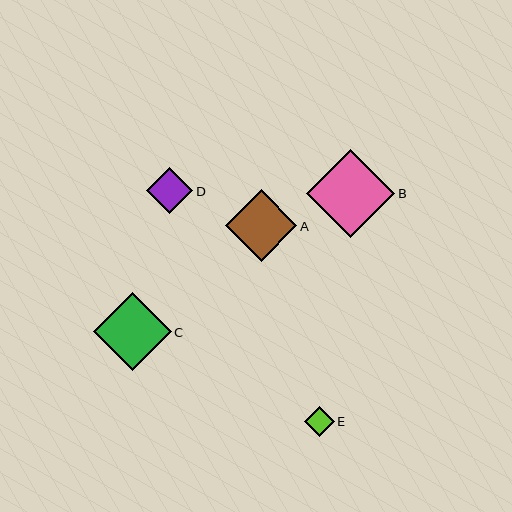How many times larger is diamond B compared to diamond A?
Diamond B is approximately 1.2 times the size of diamond A.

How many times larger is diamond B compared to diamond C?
Diamond B is approximately 1.1 times the size of diamond C.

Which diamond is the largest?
Diamond B is the largest with a size of approximately 88 pixels.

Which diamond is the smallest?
Diamond E is the smallest with a size of approximately 30 pixels.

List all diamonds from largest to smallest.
From largest to smallest: B, C, A, D, E.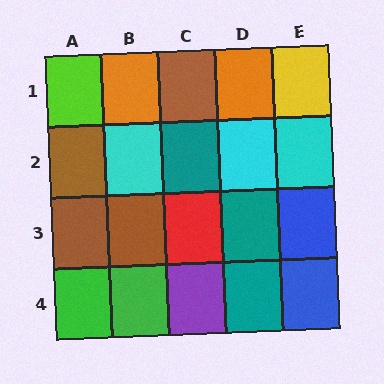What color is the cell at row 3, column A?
Brown.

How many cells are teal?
3 cells are teal.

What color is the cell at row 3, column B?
Brown.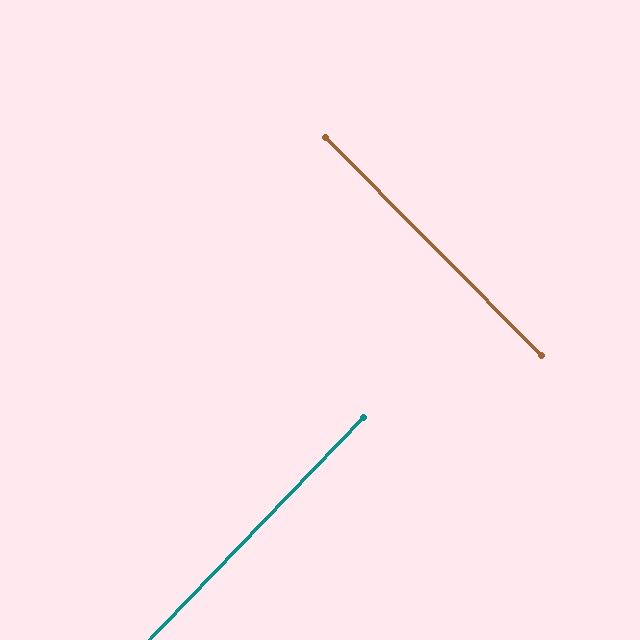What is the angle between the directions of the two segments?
Approximately 89 degrees.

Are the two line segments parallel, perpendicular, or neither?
Perpendicular — they meet at approximately 89°.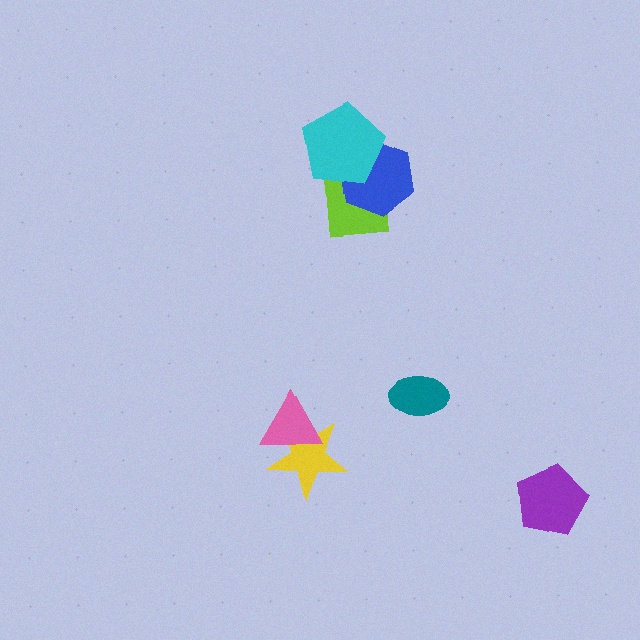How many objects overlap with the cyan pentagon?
2 objects overlap with the cyan pentagon.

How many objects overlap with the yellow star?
1 object overlaps with the yellow star.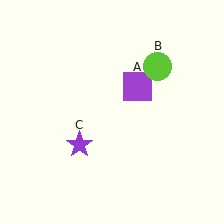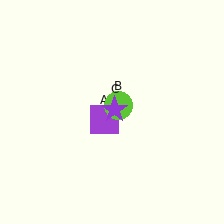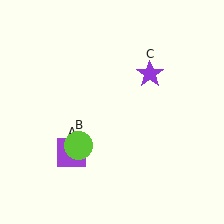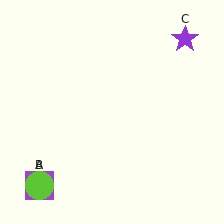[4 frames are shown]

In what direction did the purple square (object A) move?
The purple square (object A) moved down and to the left.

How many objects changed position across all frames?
3 objects changed position: purple square (object A), lime circle (object B), purple star (object C).